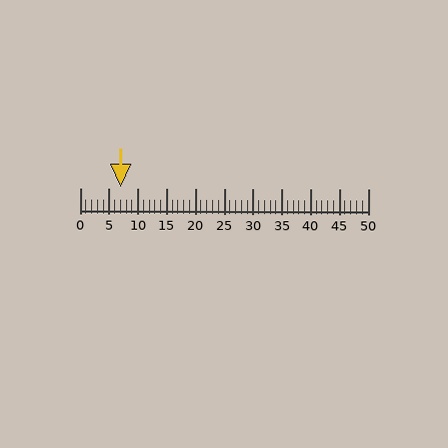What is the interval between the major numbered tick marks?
The major tick marks are spaced 5 units apart.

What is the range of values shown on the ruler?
The ruler shows values from 0 to 50.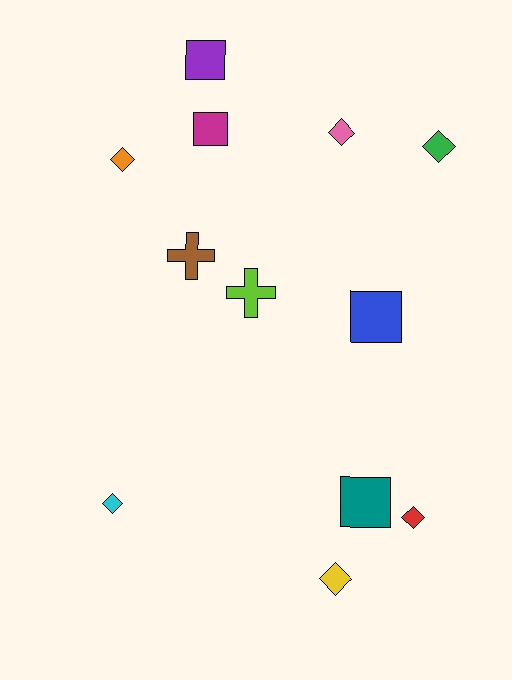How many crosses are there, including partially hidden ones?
There are 2 crosses.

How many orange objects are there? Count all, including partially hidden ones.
There is 1 orange object.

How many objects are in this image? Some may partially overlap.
There are 12 objects.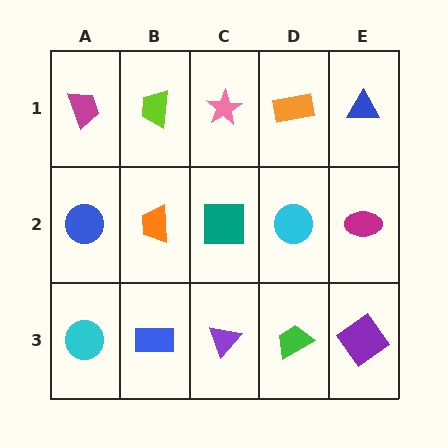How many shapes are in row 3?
5 shapes.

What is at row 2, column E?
A magenta ellipse.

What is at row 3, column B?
A blue rectangle.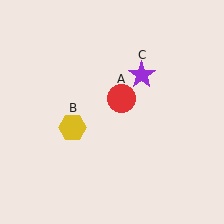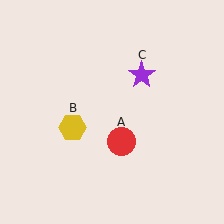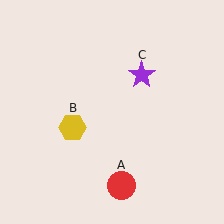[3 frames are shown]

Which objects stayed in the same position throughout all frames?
Yellow hexagon (object B) and purple star (object C) remained stationary.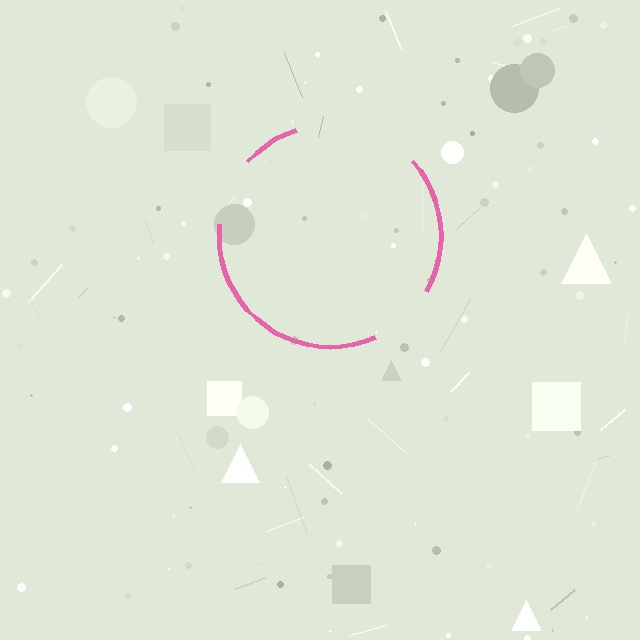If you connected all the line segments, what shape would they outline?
They would outline a circle.